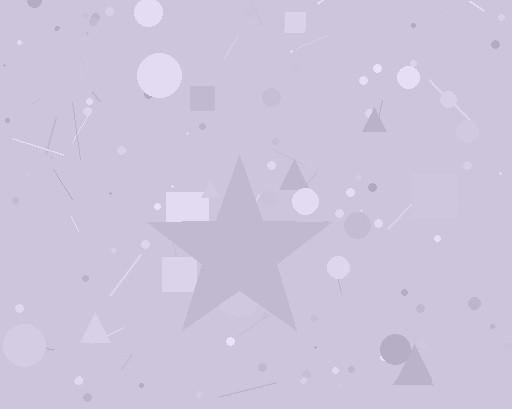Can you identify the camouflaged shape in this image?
The camouflaged shape is a star.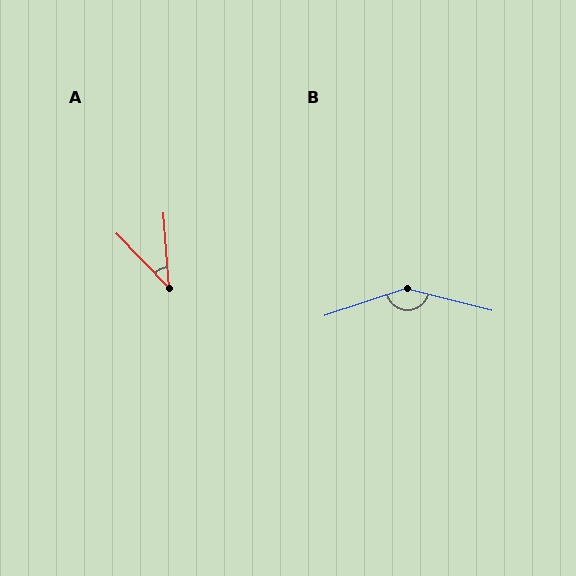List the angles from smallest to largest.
A (39°), B (148°).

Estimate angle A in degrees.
Approximately 39 degrees.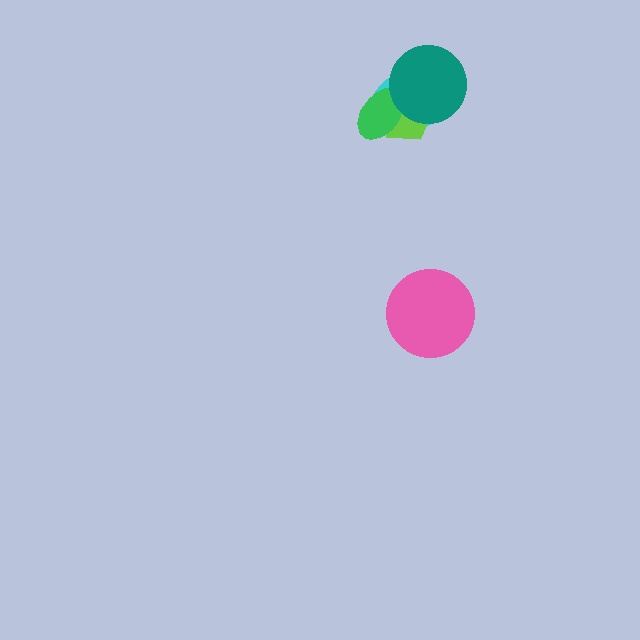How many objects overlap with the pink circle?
0 objects overlap with the pink circle.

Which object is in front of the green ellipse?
The teal circle is in front of the green ellipse.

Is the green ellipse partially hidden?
Yes, it is partially covered by another shape.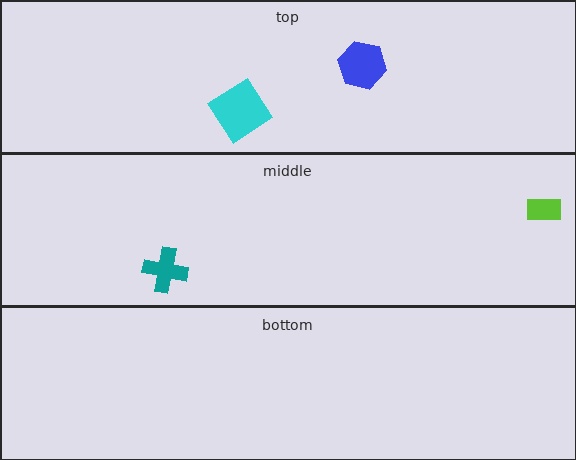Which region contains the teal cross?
The middle region.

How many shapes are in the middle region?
2.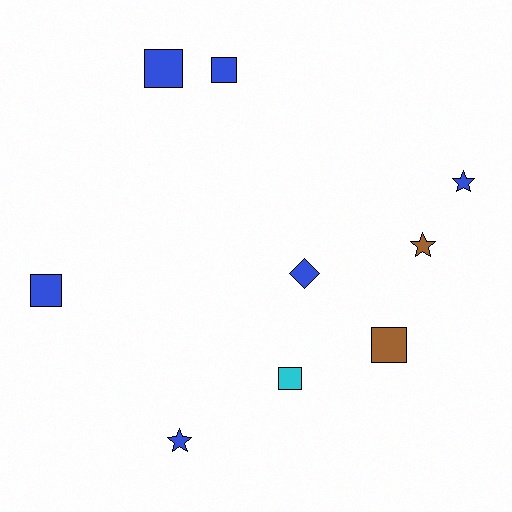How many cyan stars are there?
There are no cyan stars.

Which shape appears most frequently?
Square, with 5 objects.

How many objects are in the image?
There are 9 objects.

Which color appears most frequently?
Blue, with 6 objects.